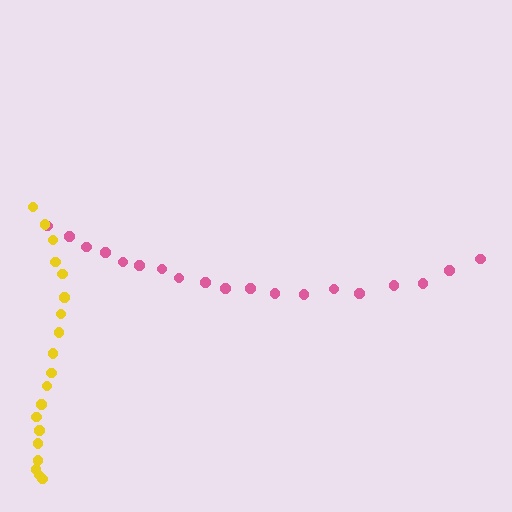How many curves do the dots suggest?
There are 2 distinct paths.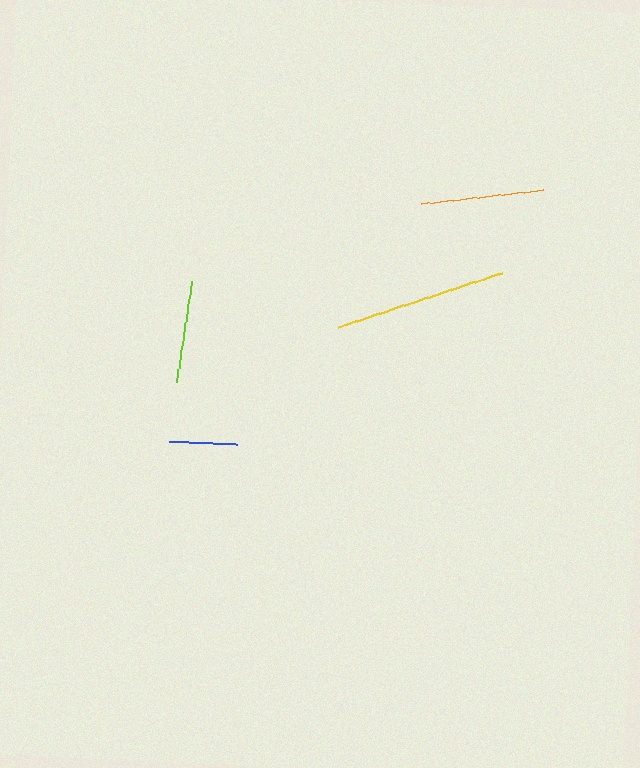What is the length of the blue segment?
The blue segment is approximately 68 pixels long.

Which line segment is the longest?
The yellow line is the longest at approximately 173 pixels.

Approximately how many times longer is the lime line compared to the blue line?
The lime line is approximately 1.5 times the length of the blue line.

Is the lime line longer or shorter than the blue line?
The lime line is longer than the blue line.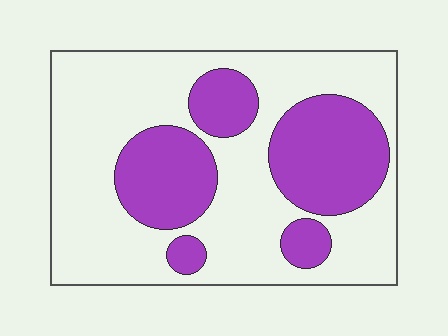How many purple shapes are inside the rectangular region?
5.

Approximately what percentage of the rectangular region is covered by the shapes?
Approximately 35%.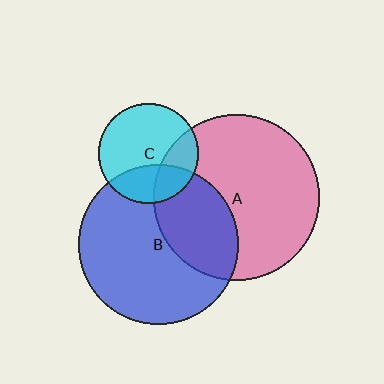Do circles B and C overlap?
Yes.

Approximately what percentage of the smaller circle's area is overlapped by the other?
Approximately 30%.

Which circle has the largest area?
Circle A (pink).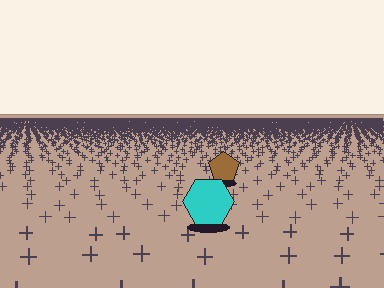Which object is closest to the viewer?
The cyan hexagon is closest. The texture marks near it are larger and more spread out.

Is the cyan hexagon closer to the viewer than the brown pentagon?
Yes. The cyan hexagon is closer — you can tell from the texture gradient: the ground texture is coarser near it.